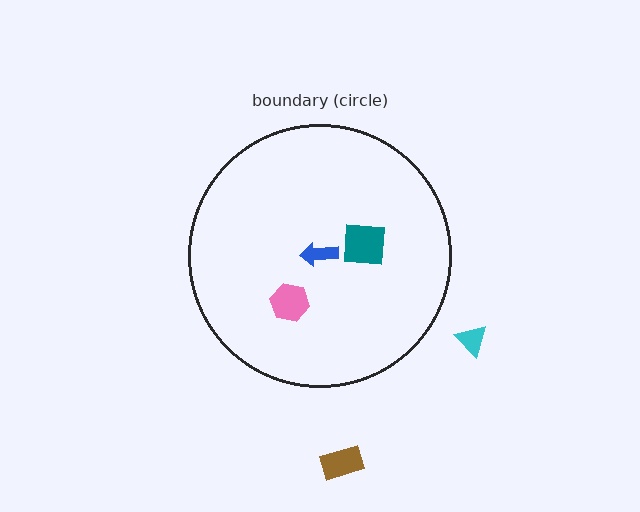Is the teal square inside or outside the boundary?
Inside.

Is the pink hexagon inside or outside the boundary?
Inside.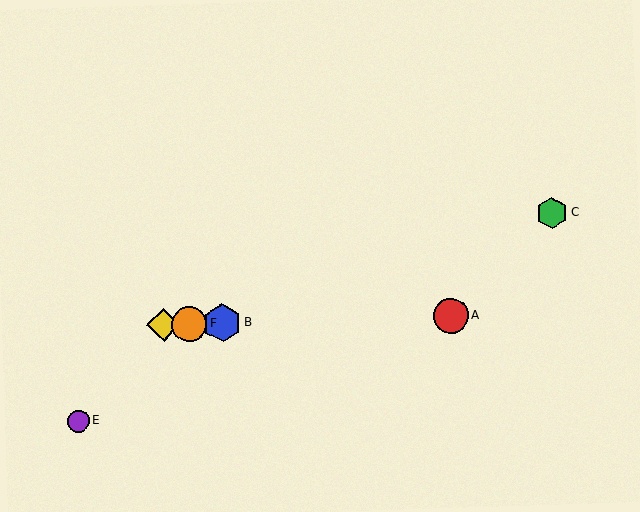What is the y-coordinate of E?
Object E is at y≈421.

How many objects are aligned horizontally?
4 objects (A, B, D, F) are aligned horizontally.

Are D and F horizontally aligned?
Yes, both are at y≈325.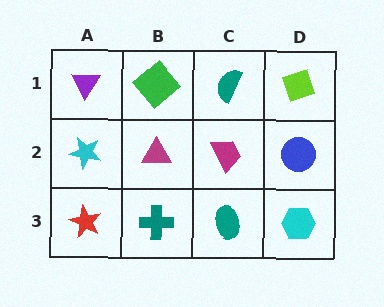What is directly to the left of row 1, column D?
A teal semicircle.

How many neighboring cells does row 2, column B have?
4.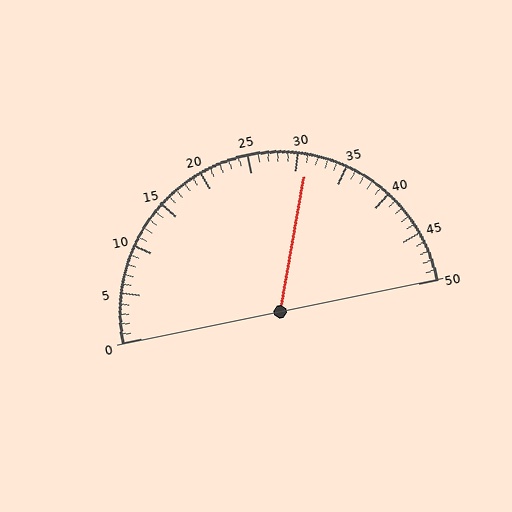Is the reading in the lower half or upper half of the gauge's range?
The reading is in the upper half of the range (0 to 50).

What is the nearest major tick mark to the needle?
The nearest major tick mark is 30.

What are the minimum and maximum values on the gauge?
The gauge ranges from 0 to 50.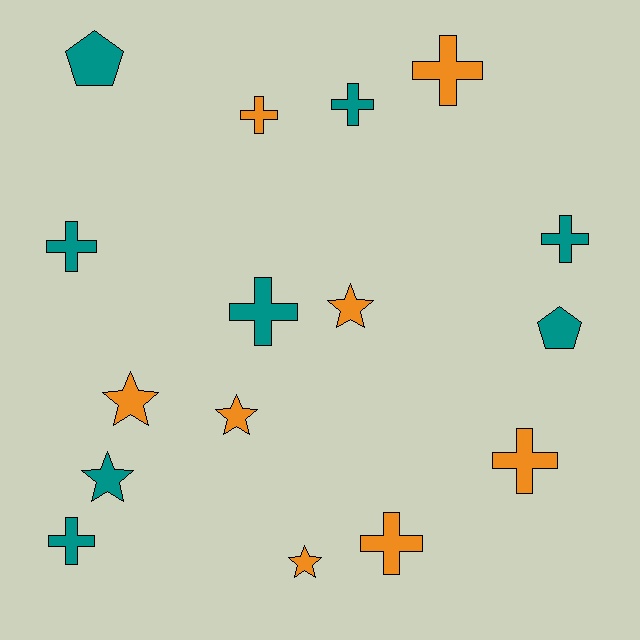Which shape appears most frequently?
Cross, with 9 objects.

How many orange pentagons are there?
There are no orange pentagons.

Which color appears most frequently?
Teal, with 8 objects.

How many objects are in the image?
There are 16 objects.